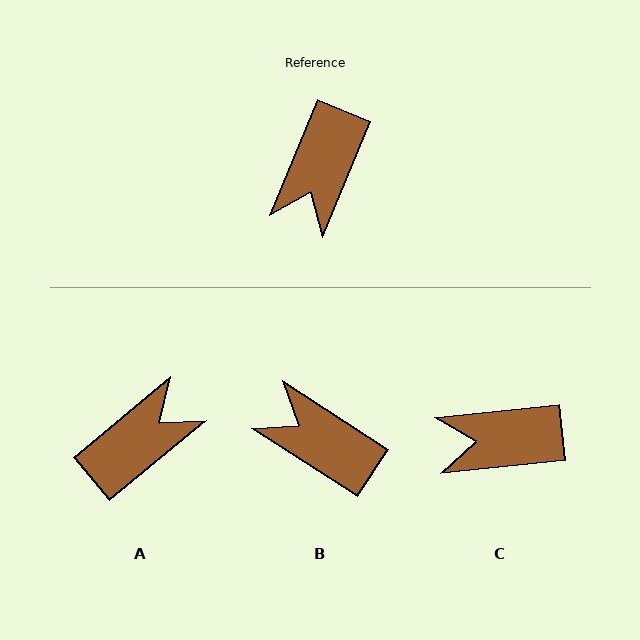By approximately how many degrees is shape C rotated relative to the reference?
Approximately 61 degrees clockwise.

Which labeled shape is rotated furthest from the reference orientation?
A, about 152 degrees away.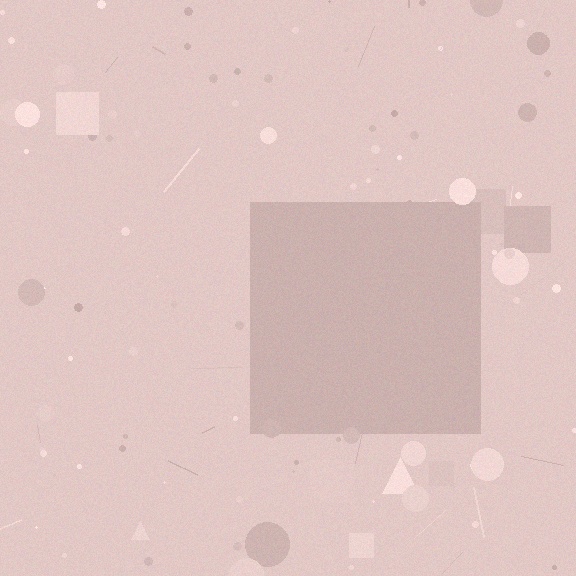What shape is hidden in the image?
A square is hidden in the image.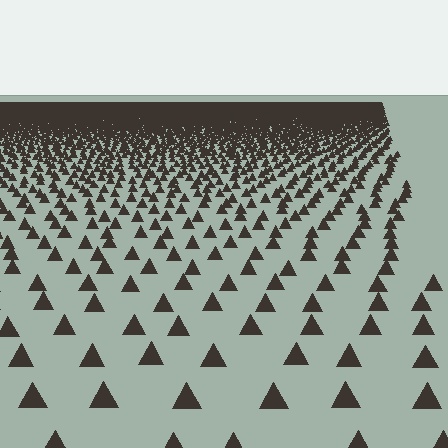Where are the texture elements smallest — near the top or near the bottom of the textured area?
Near the top.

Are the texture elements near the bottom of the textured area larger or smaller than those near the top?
Larger. Near the bottom, elements are closer to the viewer and appear at a bigger on-screen size.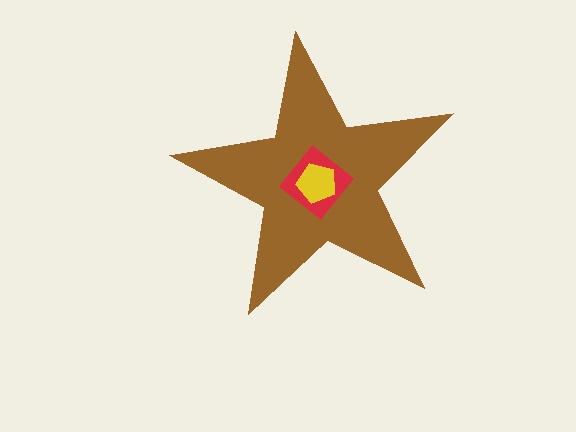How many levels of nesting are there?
3.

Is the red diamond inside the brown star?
Yes.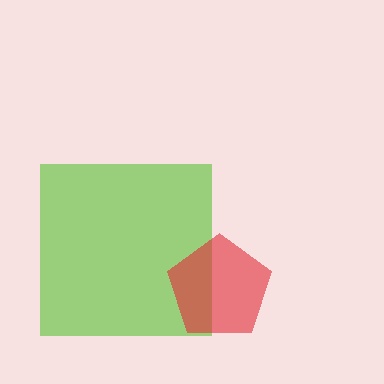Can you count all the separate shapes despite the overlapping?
Yes, there are 2 separate shapes.